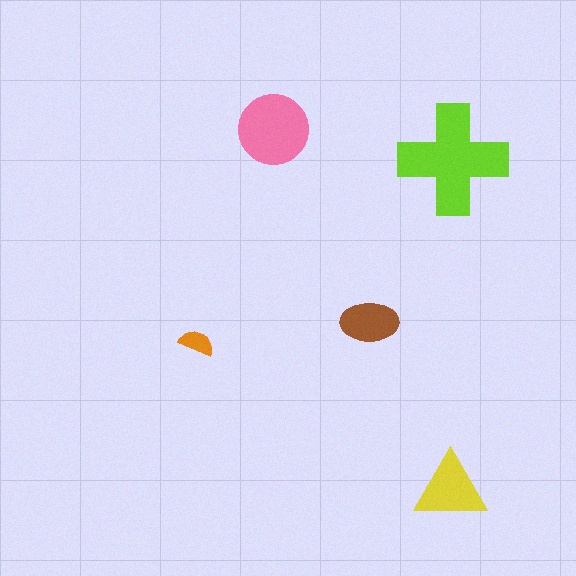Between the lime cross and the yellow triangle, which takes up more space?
The lime cross.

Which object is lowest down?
The yellow triangle is bottommost.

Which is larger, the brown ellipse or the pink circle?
The pink circle.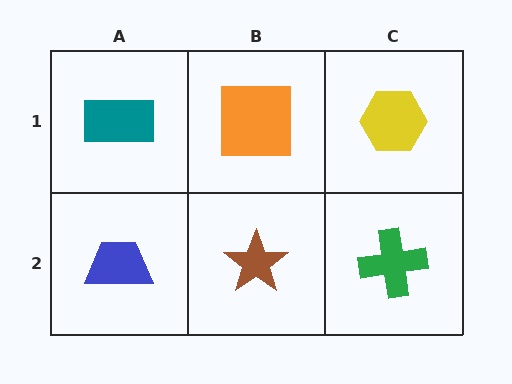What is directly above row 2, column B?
An orange square.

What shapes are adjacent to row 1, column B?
A brown star (row 2, column B), a teal rectangle (row 1, column A), a yellow hexagon (row 1, column C).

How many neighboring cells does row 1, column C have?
2.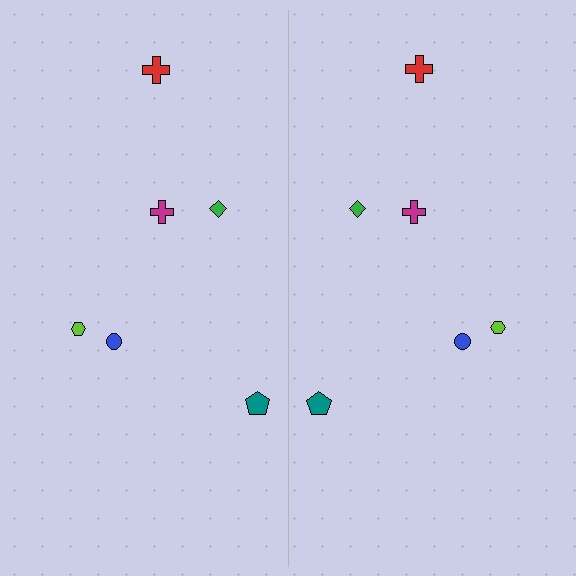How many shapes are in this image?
There are 12 shapes in this image.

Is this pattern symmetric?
Yes, this pattern has bilateral (reflection) symmetry.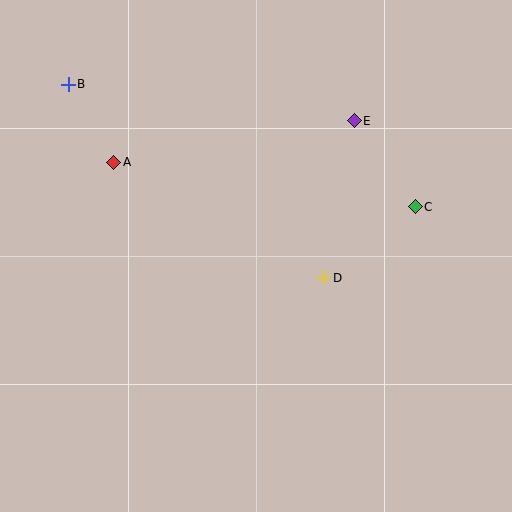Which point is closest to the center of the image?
Point D at (324, 278) is closest to the center.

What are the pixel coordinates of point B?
Point B is at (68, 84).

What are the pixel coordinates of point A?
Point A is at (114, 162).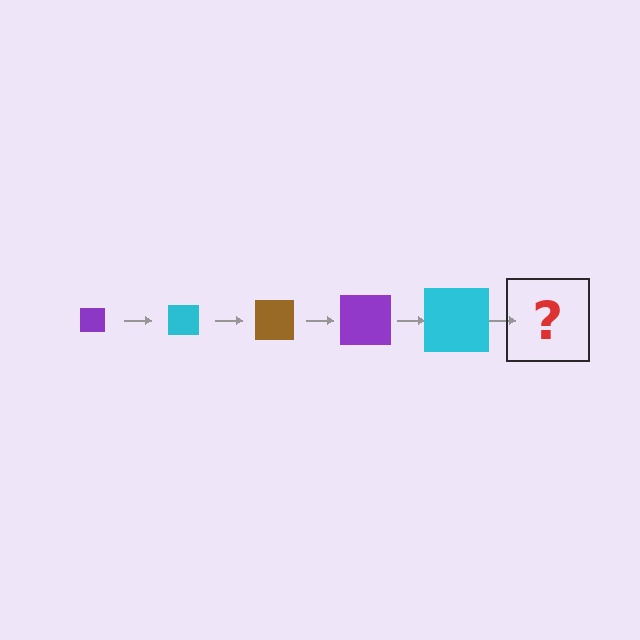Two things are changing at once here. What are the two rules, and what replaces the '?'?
The two rules are that the square grows larger each step and the color cycles through purple, cyan, and brown. The '?' should be a brown square, larger than the previous one.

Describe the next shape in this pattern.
It should be a brown square, larger than the previous one.